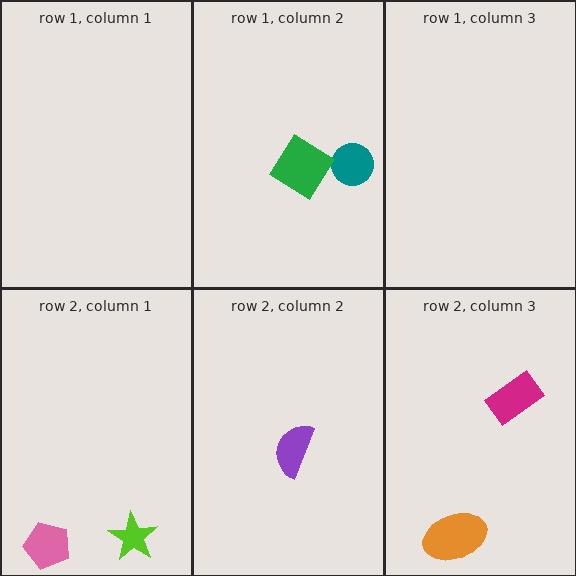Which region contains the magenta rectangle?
The row 2, column 3 region.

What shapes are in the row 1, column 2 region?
The teal circle, the green diamond.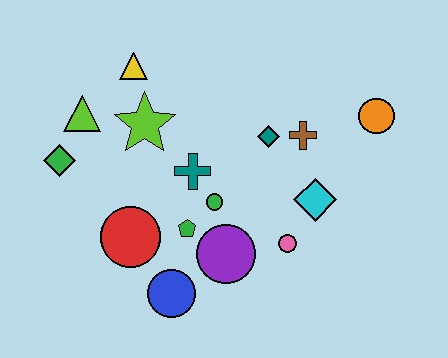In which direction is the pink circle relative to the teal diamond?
The pink circle is below the teal diamond.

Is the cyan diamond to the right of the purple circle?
Yes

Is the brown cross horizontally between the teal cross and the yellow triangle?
No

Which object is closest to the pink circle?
The cyan diamond is closest to the pink circle.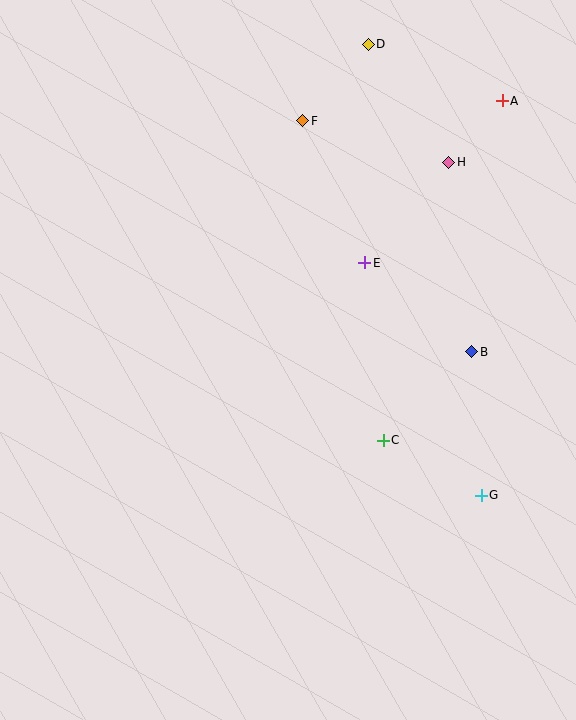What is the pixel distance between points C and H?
The distance between C and H is 285 pixels.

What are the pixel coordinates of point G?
Point G is at (481, 495).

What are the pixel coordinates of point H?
Point H is at (449, 162).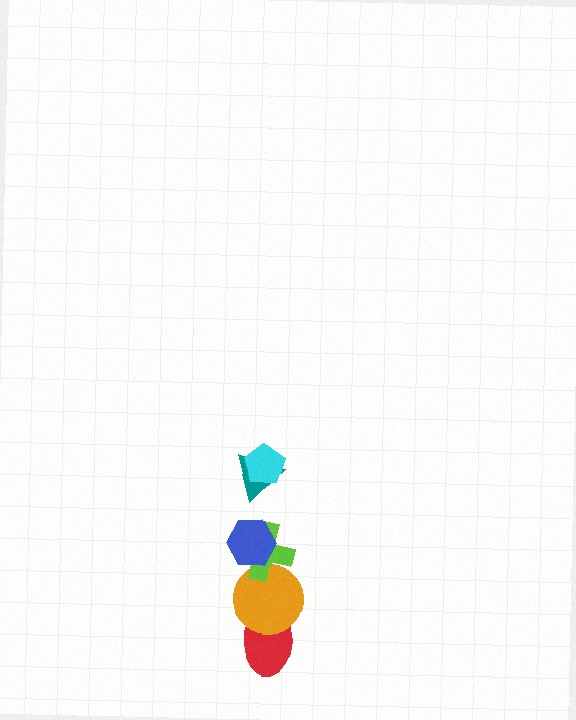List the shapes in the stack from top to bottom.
From top to bottom: the cyan pentagon, the teal triangle, the blue hexagon, the lime cross, the orange circle, the red ellipse.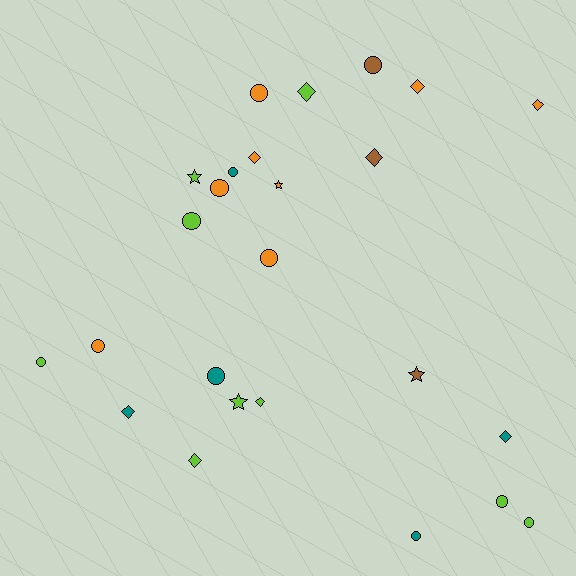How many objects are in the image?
There are 25 objects.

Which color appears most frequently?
Lime, with 9 objects.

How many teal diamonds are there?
There are 2 teal diamonds.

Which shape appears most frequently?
Circle, with 12 objects.